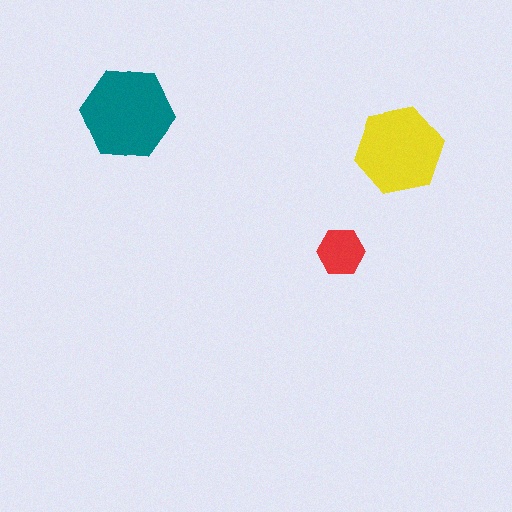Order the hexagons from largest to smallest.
the teal one, the yellow one, the red one.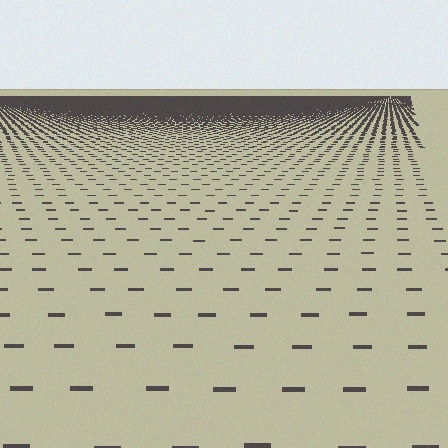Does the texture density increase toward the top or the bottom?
Density increases toward the top.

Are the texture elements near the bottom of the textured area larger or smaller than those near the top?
Larger. Near the bottom, elements are closer to the viewer and appear at a bigger on-screen size.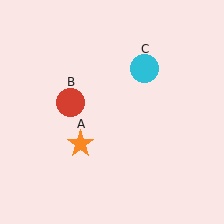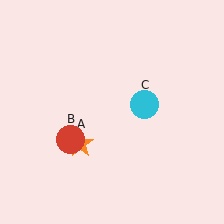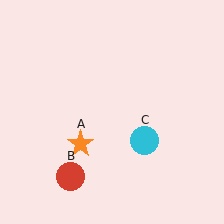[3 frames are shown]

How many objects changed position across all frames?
2 objects changed position: red circle (object B), cyan circle (object C).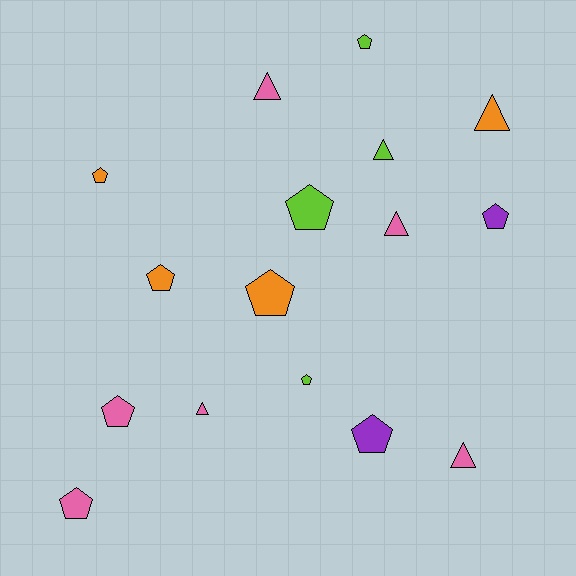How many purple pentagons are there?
There are 2 purple pentagons.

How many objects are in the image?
There are 16 objects.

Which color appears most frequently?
Pink, with 6 objects.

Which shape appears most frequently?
Pentagon, with 10 objects.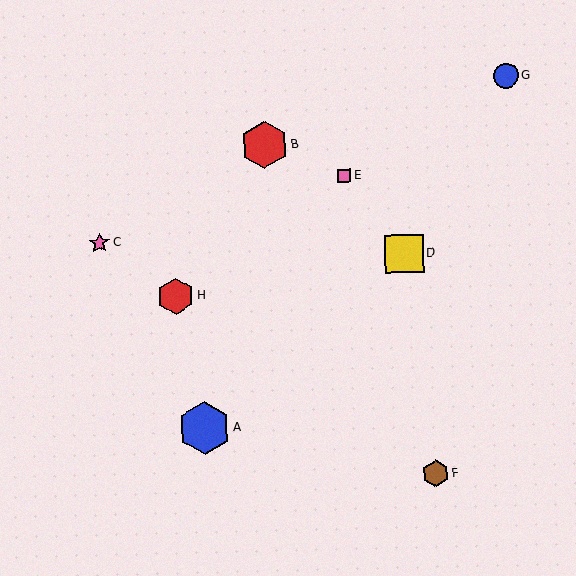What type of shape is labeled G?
Shape G is a blue circle.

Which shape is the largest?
The blue hexagon (labeled A) is the largest.